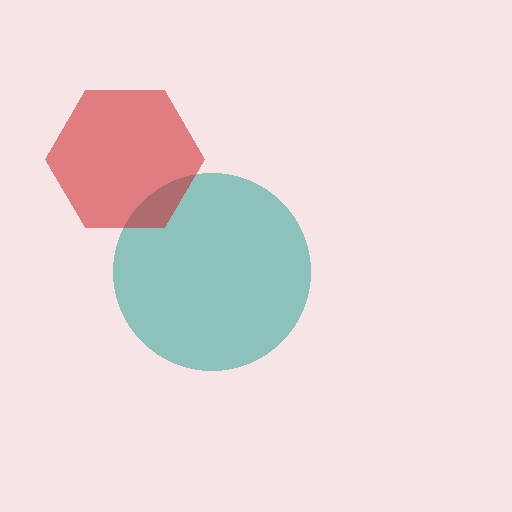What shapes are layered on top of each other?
The layered shapes are: a teal circle, a red hexagon.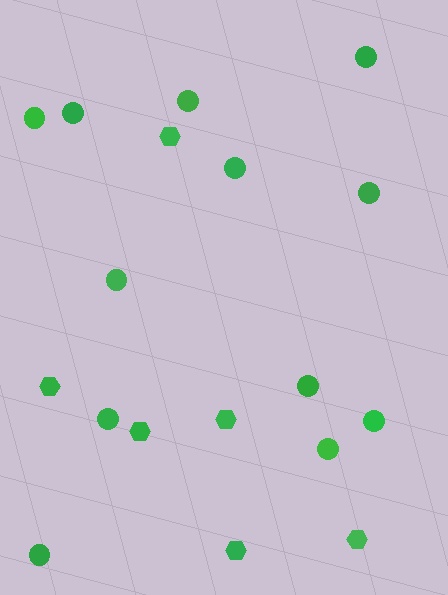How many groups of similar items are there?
There are 2 groups: one group of circles (12) and one group of hexagons (6).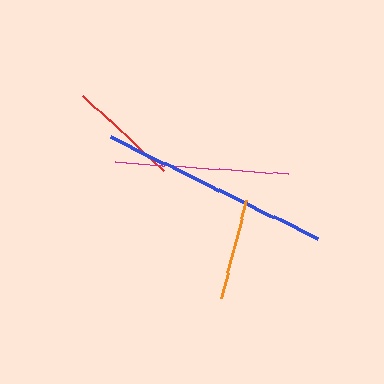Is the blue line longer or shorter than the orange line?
The blue line is longer than the orange line.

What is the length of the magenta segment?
The magenta segment is approximately 173 pixels long.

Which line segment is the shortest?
The orange line is the shortest at approximately 102 pixels.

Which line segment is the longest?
The blue line is the longest at approximately 231 pixels.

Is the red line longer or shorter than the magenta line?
The magenta line is longer than the red line.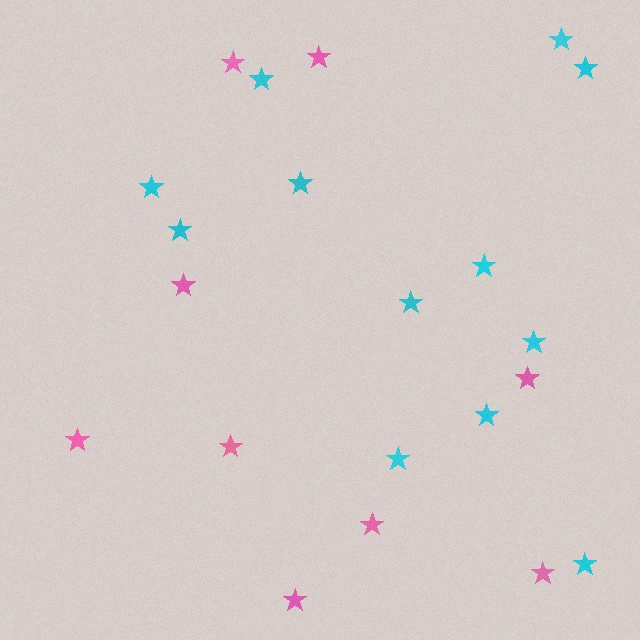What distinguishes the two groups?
There are 2 groups: one group of pink stars (9) and one group of cyan stars (12).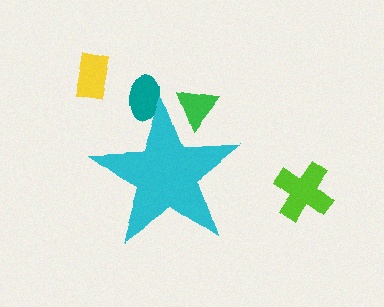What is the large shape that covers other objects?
A cyan star.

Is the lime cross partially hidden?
No, the lime cross is fully visible.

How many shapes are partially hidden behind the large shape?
2 shapes are partially hidden.